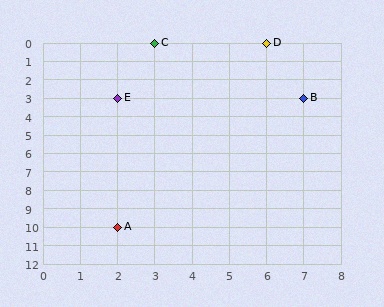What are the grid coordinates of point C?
Point C is at grid coordinates (3, 0).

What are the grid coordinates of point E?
Point E is at grid coordinates (2, 3).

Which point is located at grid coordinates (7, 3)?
Point B is at (7, 3).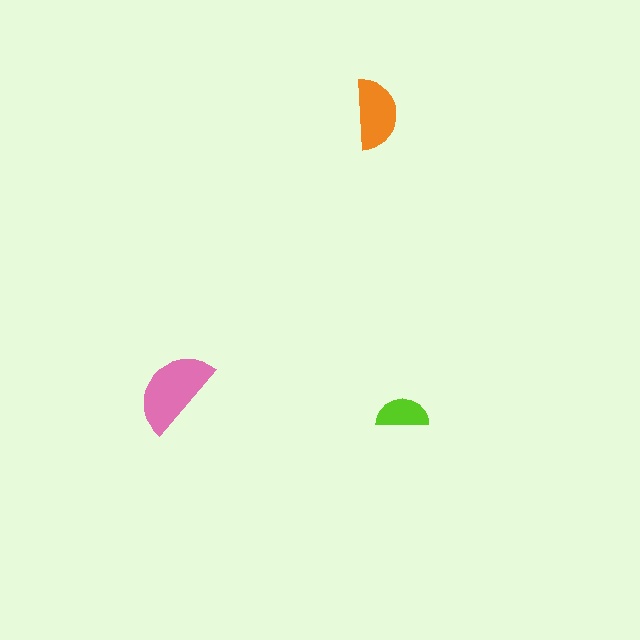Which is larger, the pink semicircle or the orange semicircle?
The pink one.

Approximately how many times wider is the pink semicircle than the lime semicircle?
About 1.5 times wider.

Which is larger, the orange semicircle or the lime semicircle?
The orange one.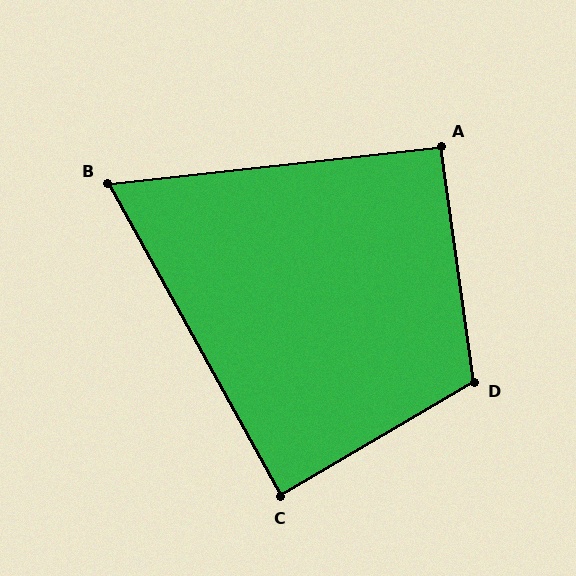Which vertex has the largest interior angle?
D, at approximately 113 degrees.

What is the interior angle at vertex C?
Approximately 88 degrees (approximately right).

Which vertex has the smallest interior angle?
B, at approximately 67 degrees.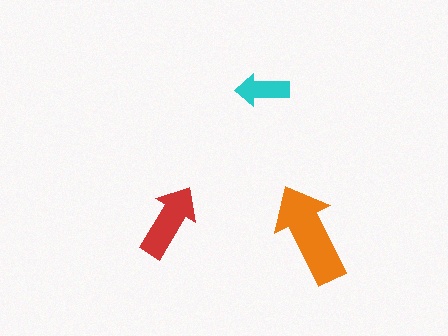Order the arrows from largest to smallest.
the orange one, the red one, the cyan one.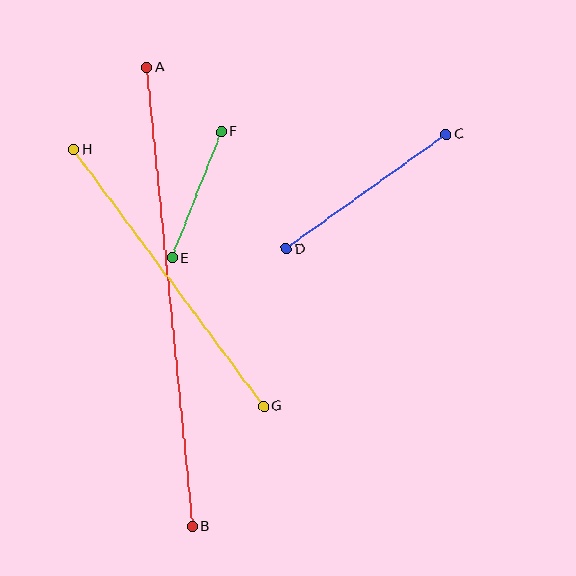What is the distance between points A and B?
The distance is approximately 462 pixels.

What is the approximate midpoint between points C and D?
The midpoint is at approximately (366, 191) pixels.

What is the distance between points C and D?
The distance is approximately 197 pixels.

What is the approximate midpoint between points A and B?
The midpoint is at approximately (169, 297) pixels.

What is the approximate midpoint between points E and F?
The midpoint is at approximately (197, 195) pixels.